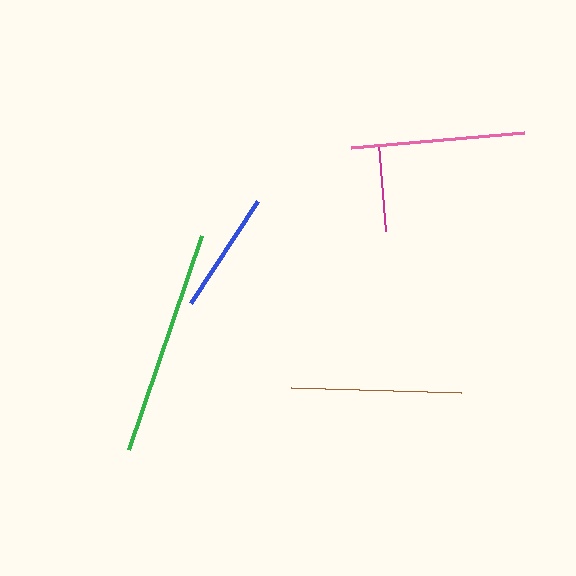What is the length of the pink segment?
The pink segment is approximately 175 pixels long.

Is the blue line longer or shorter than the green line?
The green line is longer than the blue line.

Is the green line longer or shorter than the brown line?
The green line is longer than the brown line.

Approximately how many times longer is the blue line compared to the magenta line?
The blue line is approximately 1.4 times the length of the magenta line.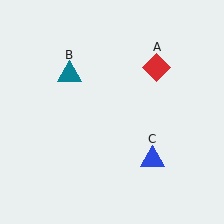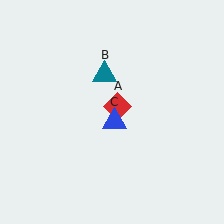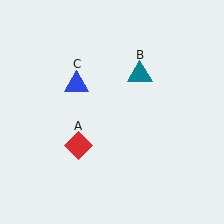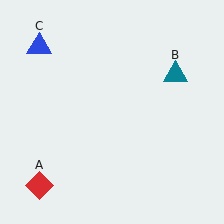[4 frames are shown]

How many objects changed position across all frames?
3 objects changed position: red diamond (object A), teal triangle (object B), blue triangle (object C).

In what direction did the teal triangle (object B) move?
The teal triangle (object B) moved right.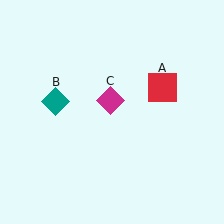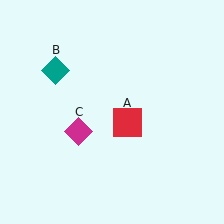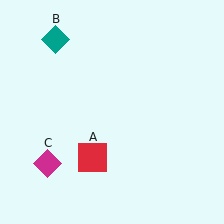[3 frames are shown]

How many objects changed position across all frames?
3 objects changed position: red square (object A), teal diamond (object B), magenta diamond (object C).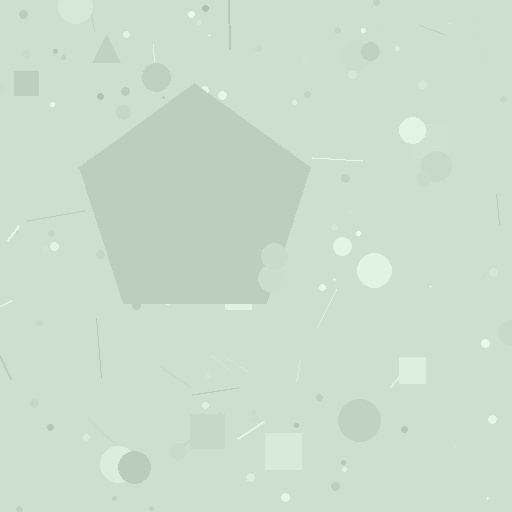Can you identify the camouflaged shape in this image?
The camouflaged shape is a pentagon.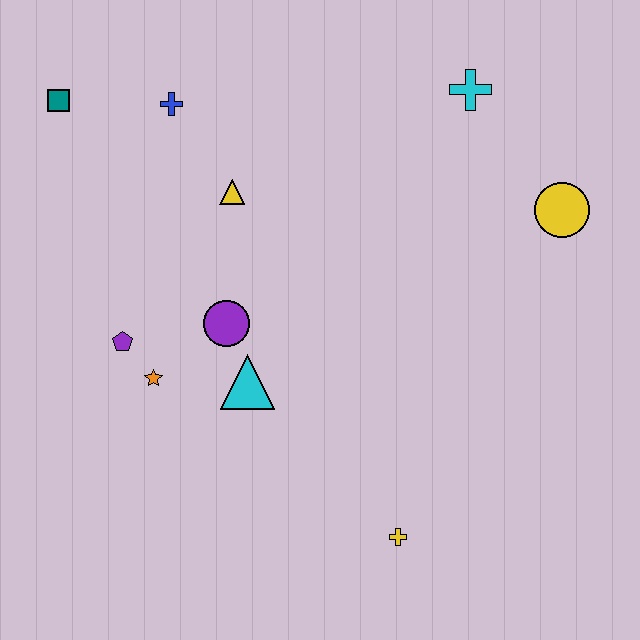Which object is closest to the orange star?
The purple pentagon is closest to the orange star.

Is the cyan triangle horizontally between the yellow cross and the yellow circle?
No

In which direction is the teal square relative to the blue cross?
The teal square is to the left of the blue cross.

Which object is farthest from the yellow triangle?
The yellow cross is farthest from the yellow triangle.